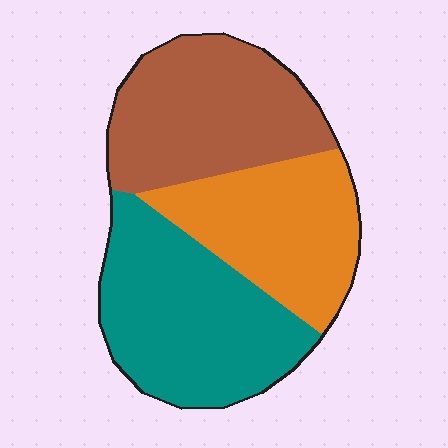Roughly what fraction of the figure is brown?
Brown takes up about one third (1/3) of the figure.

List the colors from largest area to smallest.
From largest to smallest: teal, brown, orange.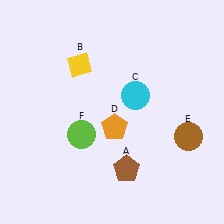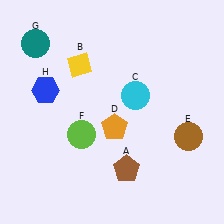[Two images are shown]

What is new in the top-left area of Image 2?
A blue hexagon (H) was added in the top-left area of Image 2.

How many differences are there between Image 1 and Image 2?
There are 2 differences between the two images.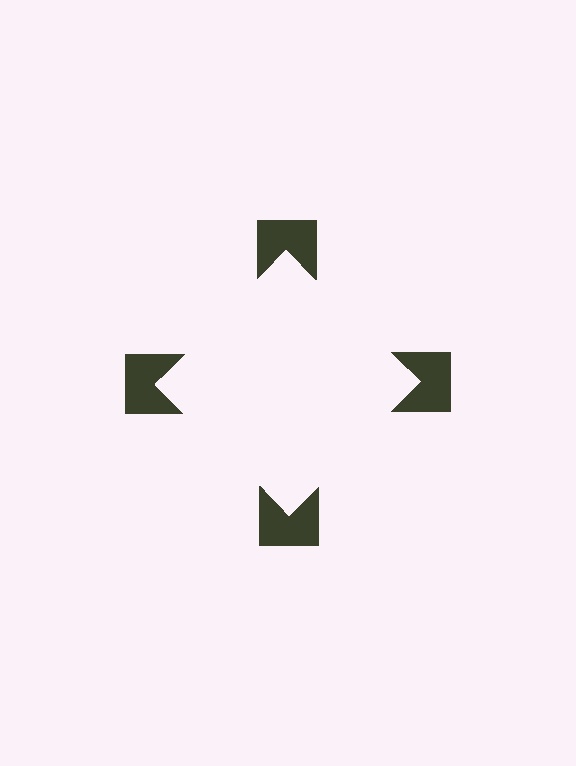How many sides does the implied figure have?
4 sides.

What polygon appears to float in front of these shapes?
An illusory square — its edges are inferred from the aligned wedge cuts in the notched squares, not physically drawn.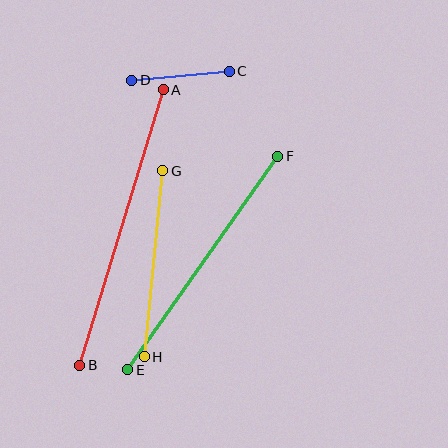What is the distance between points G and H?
The distance is approximately 187 pixels.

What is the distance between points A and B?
The distance is approximately 288 pixels.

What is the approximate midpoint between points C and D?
The midpoint is at approximately (180, 76) pixels.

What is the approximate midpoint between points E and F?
The midpoint is at approximately (203, 263) pixels.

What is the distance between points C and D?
The distance is approximately 98 pixels.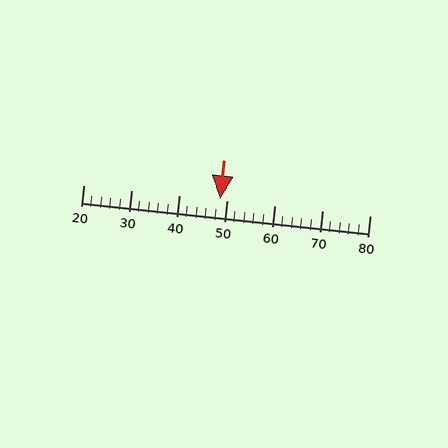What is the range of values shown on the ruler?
The ruler shows values from 20 to 80.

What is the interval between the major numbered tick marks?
The major tick marks are spaced 10 units apart.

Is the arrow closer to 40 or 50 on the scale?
The arrow is closer to 50.